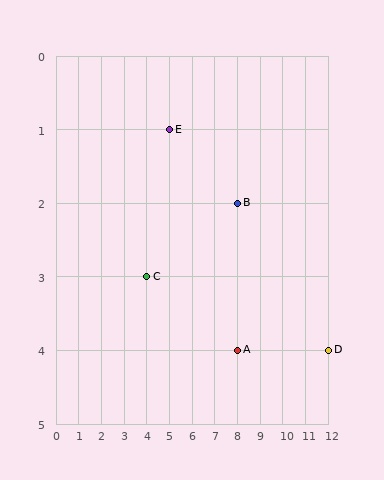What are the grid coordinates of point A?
Point A is at grid coordinates (8, 4).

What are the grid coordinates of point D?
Point D is at grid coordinates (12, 4).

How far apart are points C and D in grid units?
Points C and D are 8 columns and 1 row apart (about 8.1 grid units diagonally).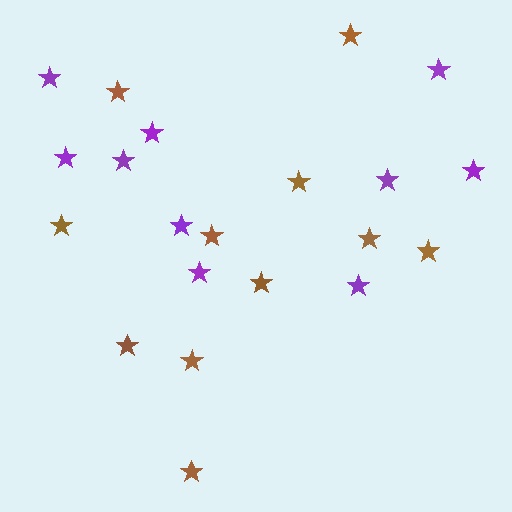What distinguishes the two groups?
There are 2 groups: one group of purple stars (10) and one group of brown stars (11).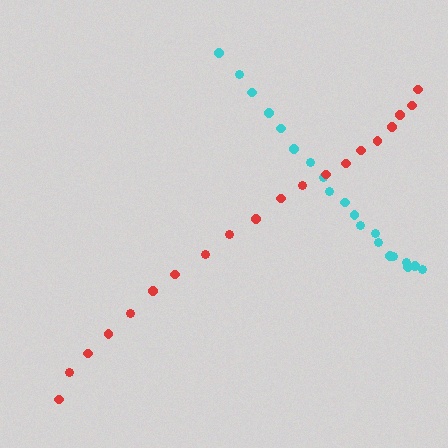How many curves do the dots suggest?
There are 2 distinct paths.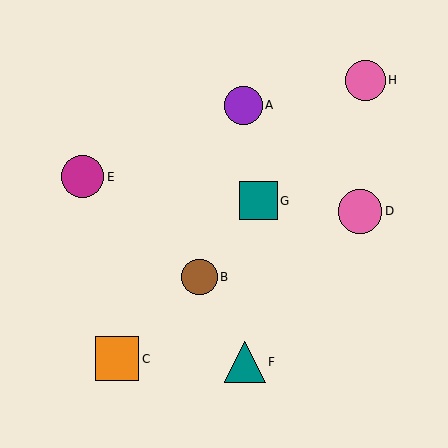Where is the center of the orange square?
The center of the orange square is at (117, 359).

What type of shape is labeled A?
Shape A is a purple circle.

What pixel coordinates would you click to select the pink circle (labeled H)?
Click at (365, 80) to select the pink circle H.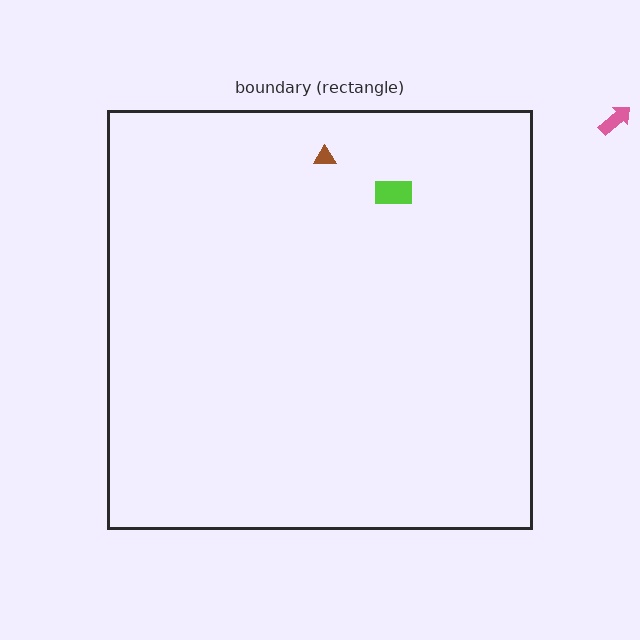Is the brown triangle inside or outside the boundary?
Inside.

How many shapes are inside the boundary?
2 inside, 1 outside.